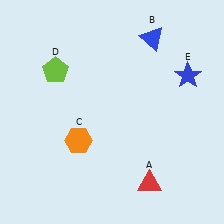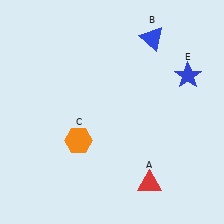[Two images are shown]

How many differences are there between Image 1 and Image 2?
There is 1 difference between the two images.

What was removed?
The lime pentagon (D) was removed in Image 2.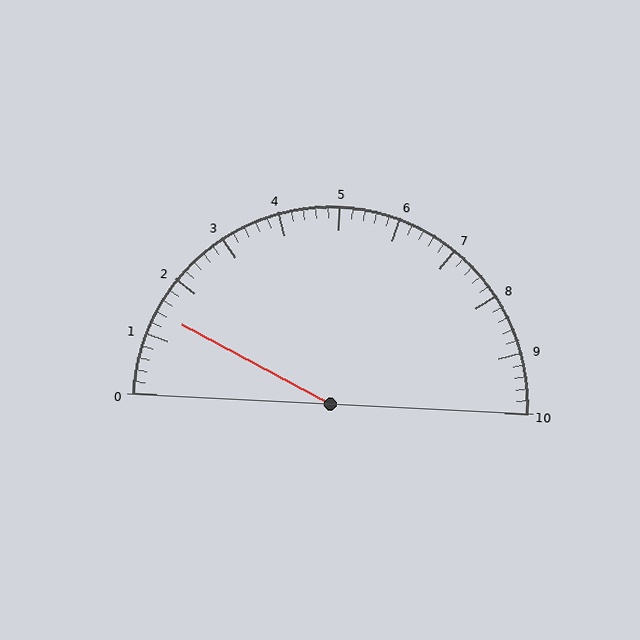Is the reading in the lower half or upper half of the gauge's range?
The reading is in the lower half of the range (0 to 10).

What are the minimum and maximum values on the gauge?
The gauge ranges from 0 to 10.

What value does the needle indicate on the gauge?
The needle indicates approximately 1.4.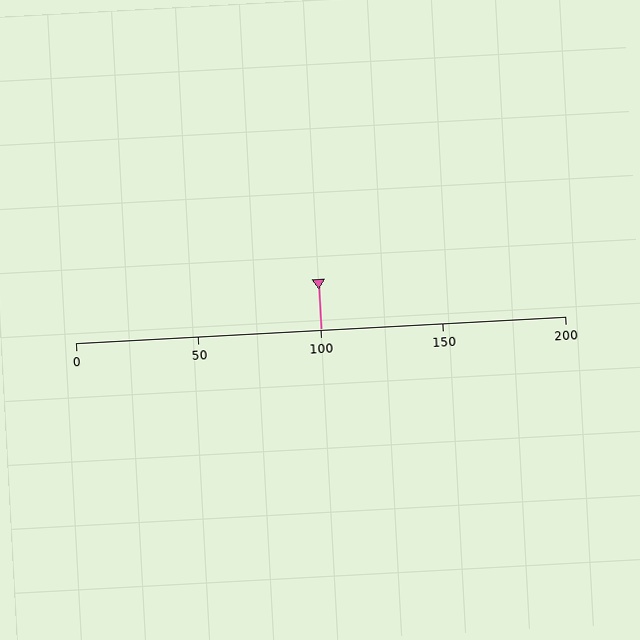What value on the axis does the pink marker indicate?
The marker indicates approximately 100.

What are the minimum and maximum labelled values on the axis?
The axis runs from 0 to 200.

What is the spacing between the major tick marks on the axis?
The major ticks are spaced 50 apart.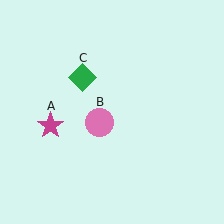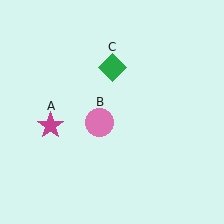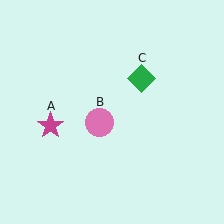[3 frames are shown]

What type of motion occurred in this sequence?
The green diamond (object C) rotated clockwise around the center of the scene.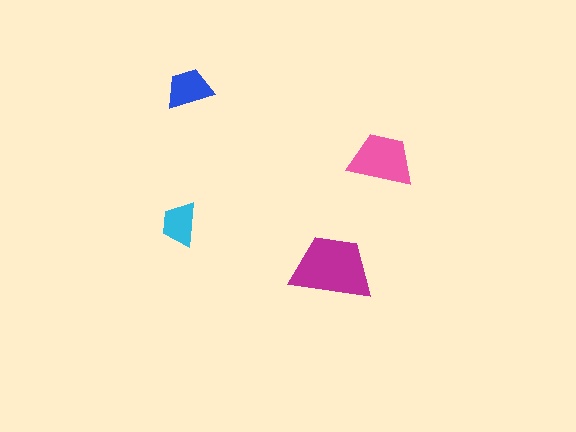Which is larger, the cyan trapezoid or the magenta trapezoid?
The magenta one.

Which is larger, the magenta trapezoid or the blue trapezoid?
The magenta one.